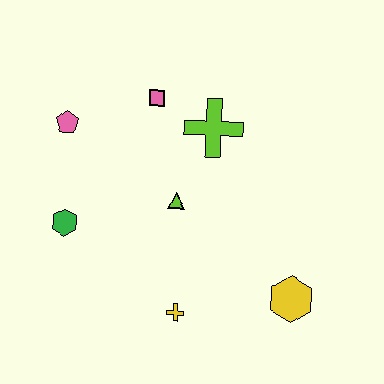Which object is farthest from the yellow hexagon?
The pink pentagon is farthest from the yellow hexagon.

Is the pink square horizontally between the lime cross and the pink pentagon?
Yes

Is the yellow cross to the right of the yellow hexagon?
No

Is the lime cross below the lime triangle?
No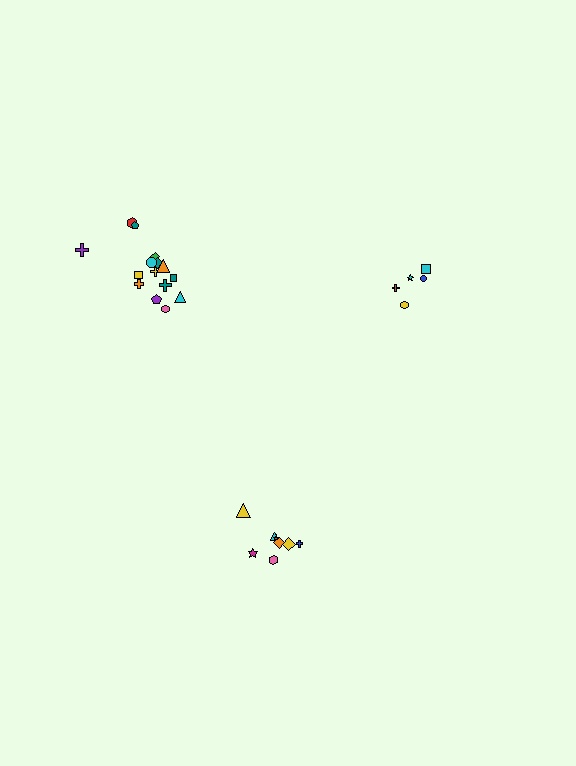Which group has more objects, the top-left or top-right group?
The top-left group.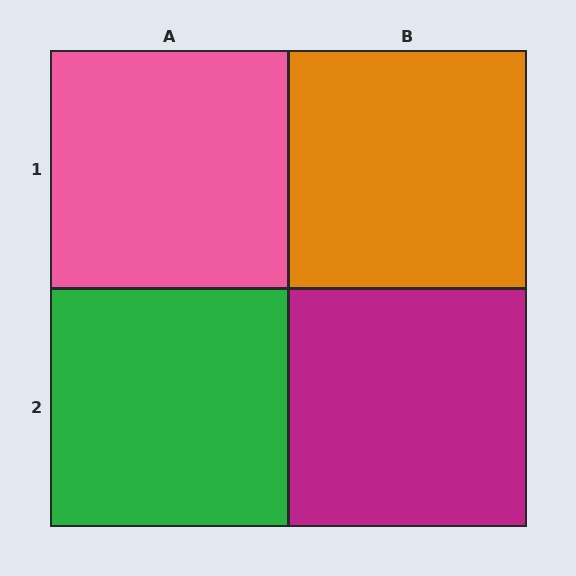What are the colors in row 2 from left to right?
Green, magenta.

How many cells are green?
1 cell is green.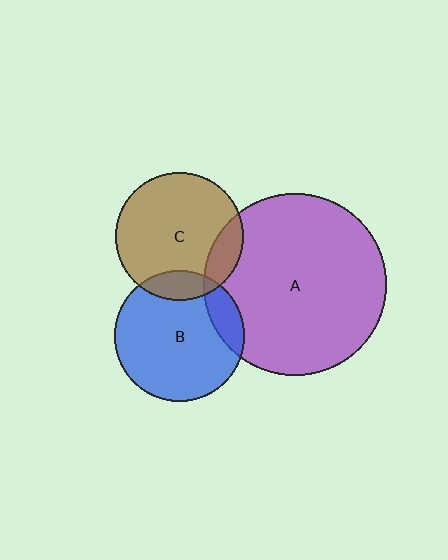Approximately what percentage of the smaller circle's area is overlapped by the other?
Approximately 15%.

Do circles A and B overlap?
Yes.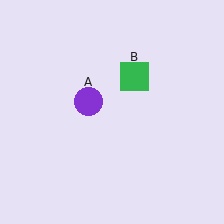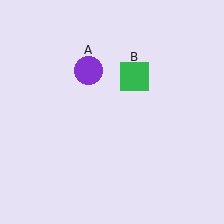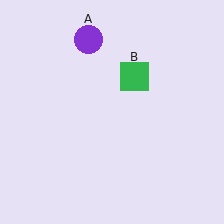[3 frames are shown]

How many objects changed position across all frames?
1 object changed position: purple circle (object A).